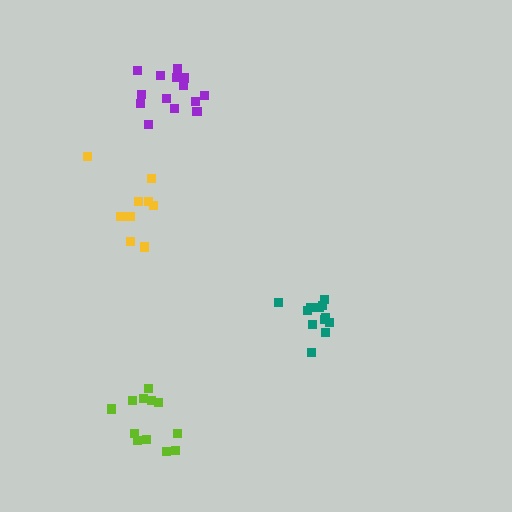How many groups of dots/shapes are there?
There are 4 groups.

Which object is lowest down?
The lime cluster is bottommost.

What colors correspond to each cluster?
The clusters are colored: teal, lime, yellow, purple.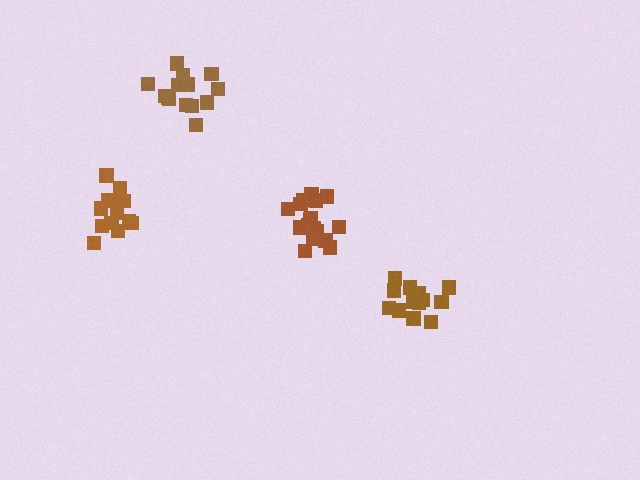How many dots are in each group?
Group 1: 14 dots, Group 2: 17 dots, Group 3: 14 dots, Group 4: 12 dots (57 total).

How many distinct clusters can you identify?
There are 4 distinct clusters.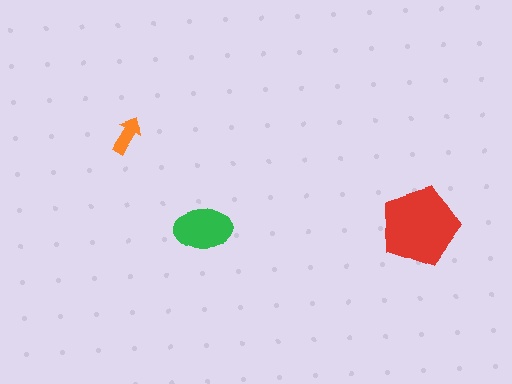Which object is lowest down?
The red pentagon is bottommost.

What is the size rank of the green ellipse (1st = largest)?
2nd.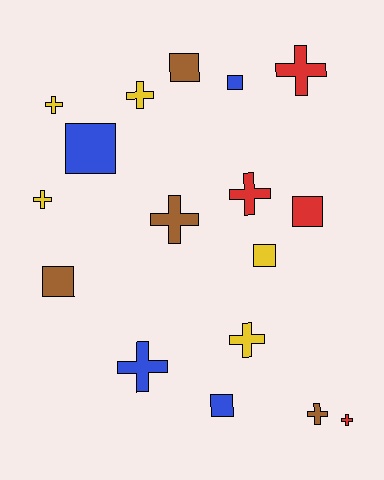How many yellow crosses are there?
There are 4 yellow crosses.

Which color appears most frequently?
Yellow, with 5 objects.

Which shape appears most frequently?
Cross, with 10 objects.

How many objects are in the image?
There are 17 objects.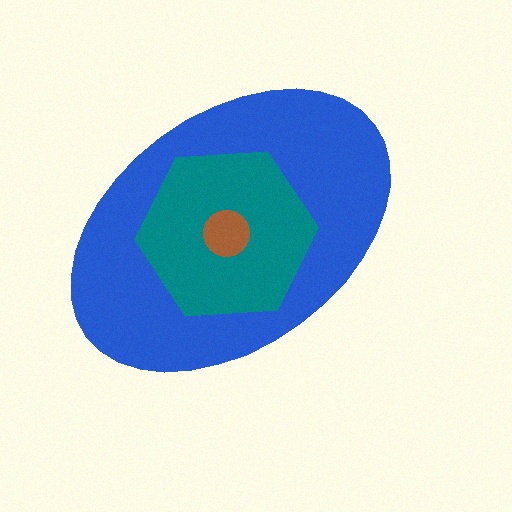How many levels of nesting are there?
3.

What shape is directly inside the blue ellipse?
The teal hexagon.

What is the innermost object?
The brown circle.